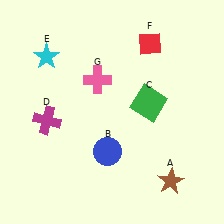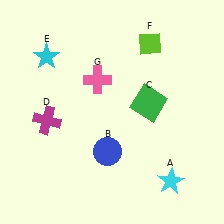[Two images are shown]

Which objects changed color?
A changed from brown to cyan. F changed from red to lime.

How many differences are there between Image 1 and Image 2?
There are 2 differences between the two images.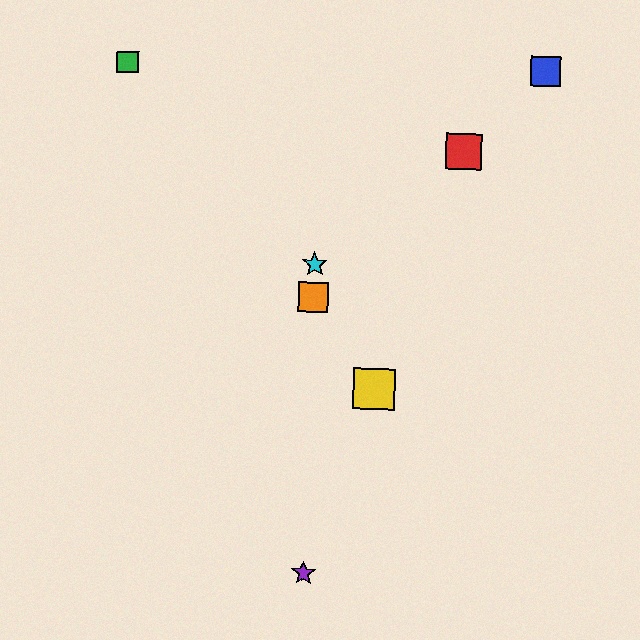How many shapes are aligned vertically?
3 shapes (the purple star, the orange square, the cyan star) are aligned vertically.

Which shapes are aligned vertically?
The purple star, the orange square, the cyan star are aligned vertically.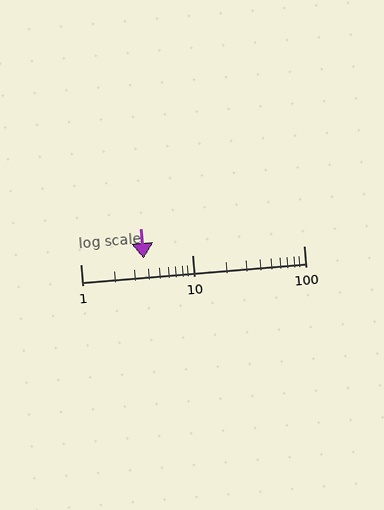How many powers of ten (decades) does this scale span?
The scale spans 2 decades, from 1 to 100.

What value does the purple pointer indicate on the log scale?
The pointer indicates approximately 3.7.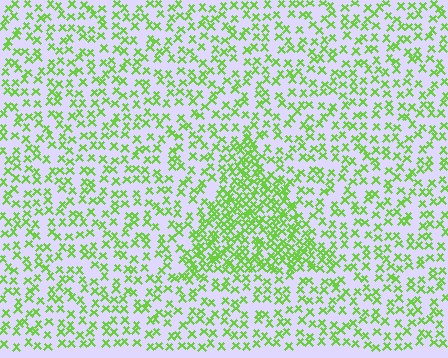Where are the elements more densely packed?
The elements are more densely packed inside the triangle boundary.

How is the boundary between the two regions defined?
The boundary is defined by a change in element density (approximately 2.2x ratio). All elements are the same color, size, and shape.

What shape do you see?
I see a triangle.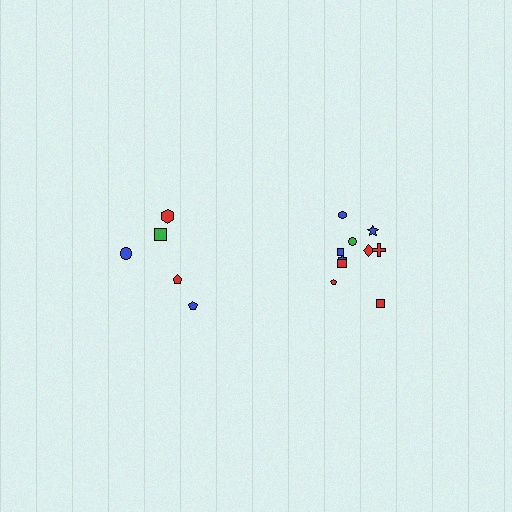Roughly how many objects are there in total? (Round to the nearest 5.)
Roughly 15 objects in total.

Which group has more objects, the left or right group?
The right group.